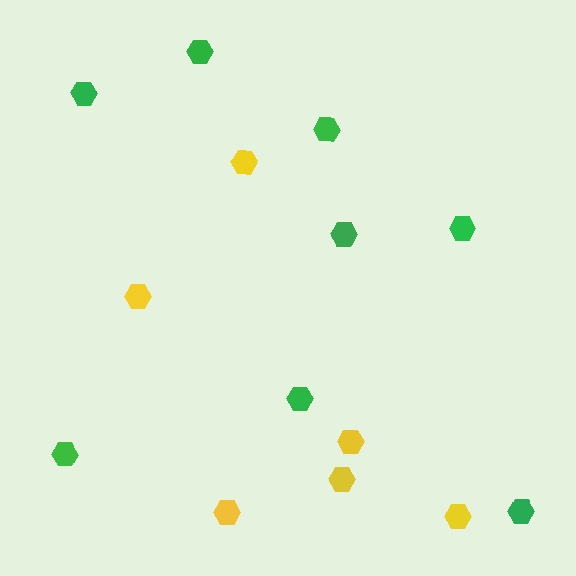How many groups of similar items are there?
There are 2 groups: one group of green hexagons (8) and one group of yellow hexagons (6).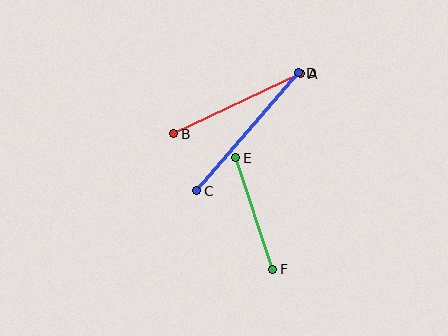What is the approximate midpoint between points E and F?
The midpoint is at approximately (254, 213) pixels.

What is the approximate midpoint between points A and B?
The midpoint is at approximately (237, 104) pixels.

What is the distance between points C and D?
The distance is approximately 156 pixels.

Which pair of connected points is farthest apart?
Points C and D are farthest apart.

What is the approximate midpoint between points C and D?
The midpoint is at approximately (248, 132) pixels.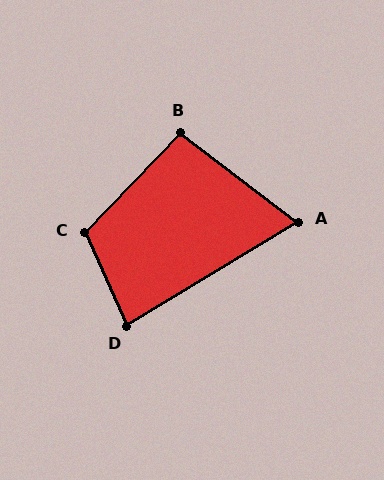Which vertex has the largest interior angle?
C, at approximately 112 degrees.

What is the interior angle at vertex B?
Approximately 97 degrees (obtuse).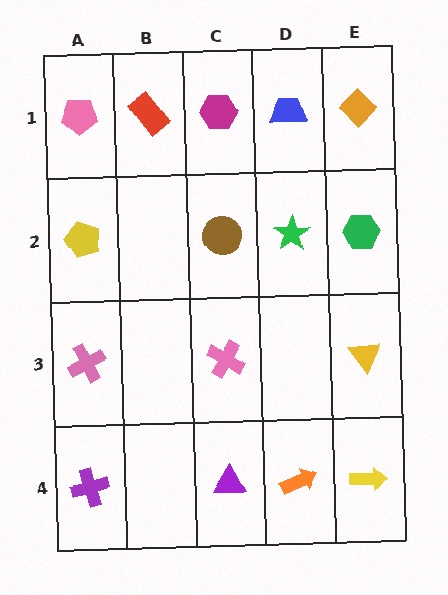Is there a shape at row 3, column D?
No, that cell is empty.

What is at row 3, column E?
A yellow triangle.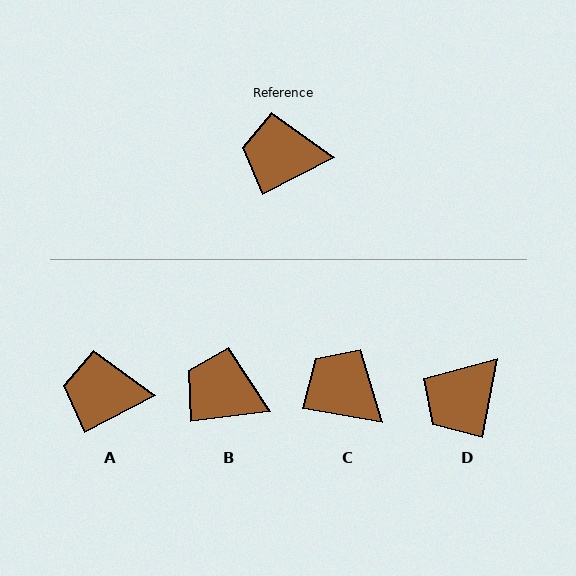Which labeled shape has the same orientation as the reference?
A.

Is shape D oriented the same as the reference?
No, it is off by about 51 degrees.